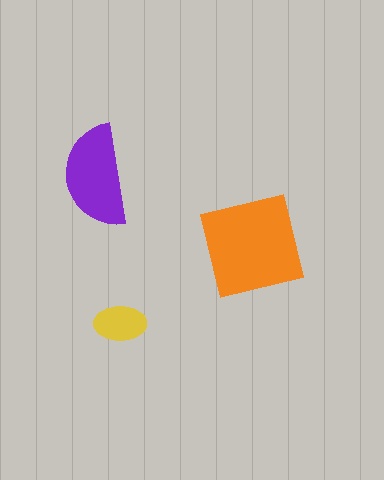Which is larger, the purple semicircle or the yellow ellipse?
The purple semicircle.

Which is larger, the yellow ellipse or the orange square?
The orange square.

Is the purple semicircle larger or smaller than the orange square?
Smaller.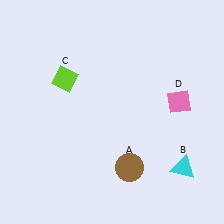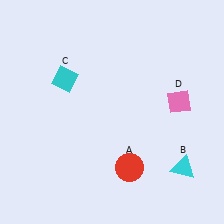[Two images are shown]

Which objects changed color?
A changed from brown to red. C changed from lime to cyan.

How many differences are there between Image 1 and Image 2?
There are 2 differences between the two images.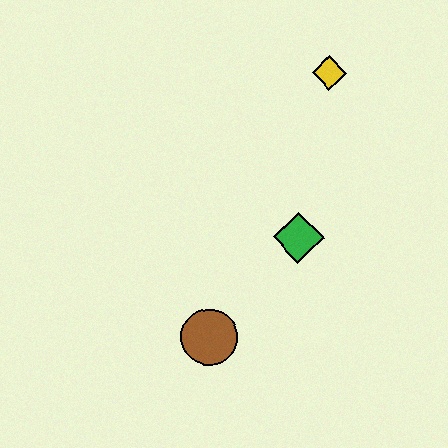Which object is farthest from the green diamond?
The yellow diamond is farthest from the green diamond.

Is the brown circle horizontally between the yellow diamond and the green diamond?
No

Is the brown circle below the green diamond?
Yes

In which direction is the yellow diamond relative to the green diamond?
The yellow diamond is above the green diamond.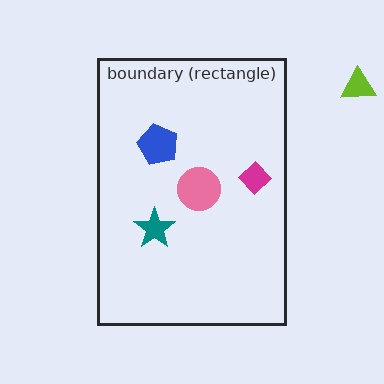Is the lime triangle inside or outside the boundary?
Outside.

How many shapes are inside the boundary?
4 inside, 1 outside.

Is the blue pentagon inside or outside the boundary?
Inside.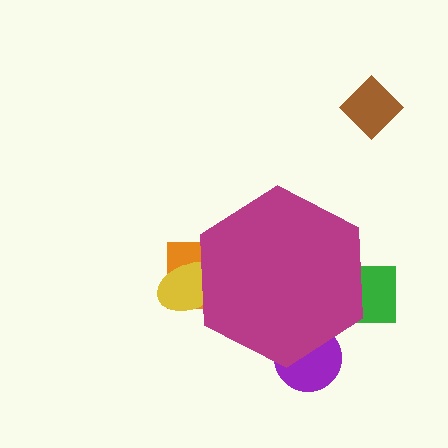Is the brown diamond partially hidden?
No, the brown diamond is fully visible.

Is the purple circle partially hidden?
Yes, the purple circle is partially hidden behind the magenta hexagon.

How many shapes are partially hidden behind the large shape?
4 shapes are partially hidden.